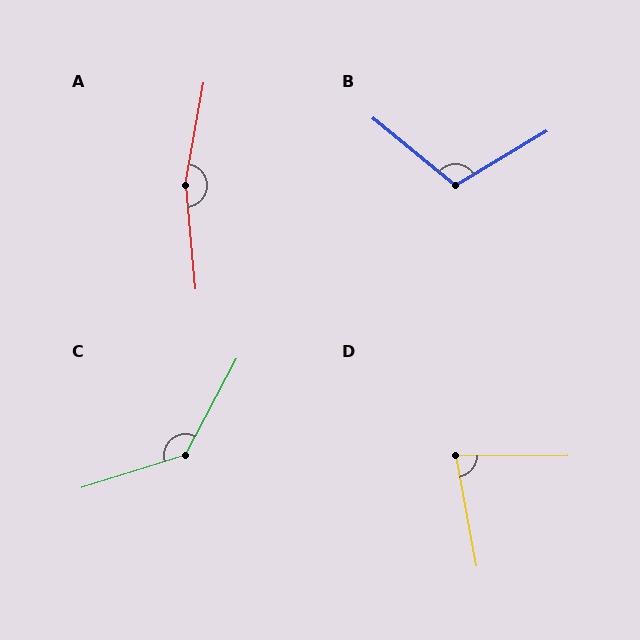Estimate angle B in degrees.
Approximately 110 degrees.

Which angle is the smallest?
D, at approximately 80 degrees.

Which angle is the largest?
A, at approximately 165 degrees.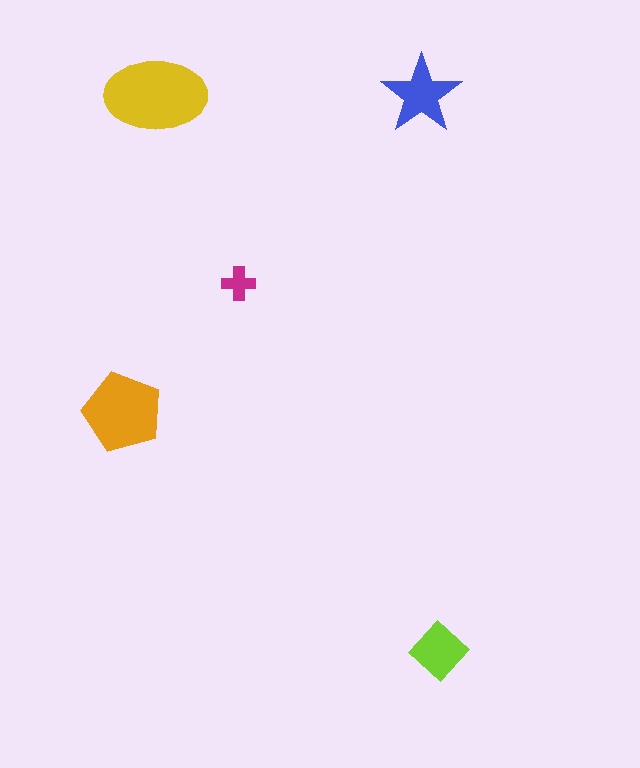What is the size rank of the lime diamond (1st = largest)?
4th.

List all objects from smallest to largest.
The magenta cross, the lime diamond, the blue star, the orange pentagon, the yellow ellipse.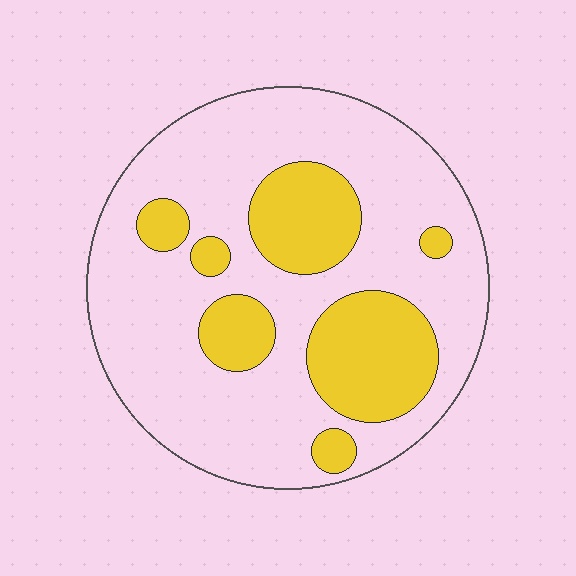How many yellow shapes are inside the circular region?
7.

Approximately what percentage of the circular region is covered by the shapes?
Approximately 25%.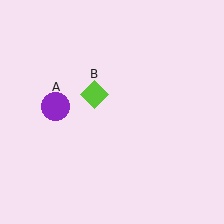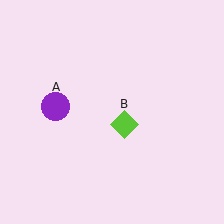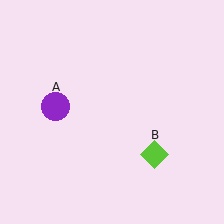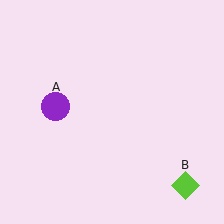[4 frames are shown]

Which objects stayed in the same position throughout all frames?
Purple circle (object A) remained stationary.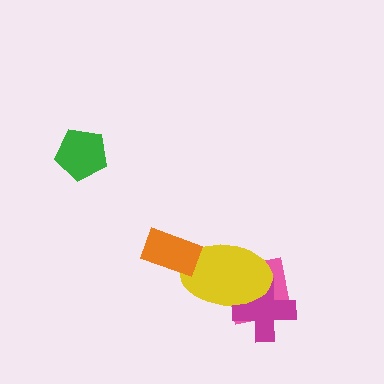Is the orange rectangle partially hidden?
No, no other shape covers it.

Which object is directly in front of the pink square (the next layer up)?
The magenta cross is directly in front of the pink square.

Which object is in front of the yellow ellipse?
The orange rectangle is in front of the yellow ellipse.